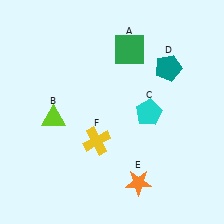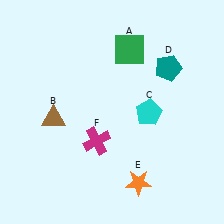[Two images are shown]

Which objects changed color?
B changed from lime to brown. F changed from yellow to magenta.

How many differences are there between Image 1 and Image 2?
There are 2 differences between the two images.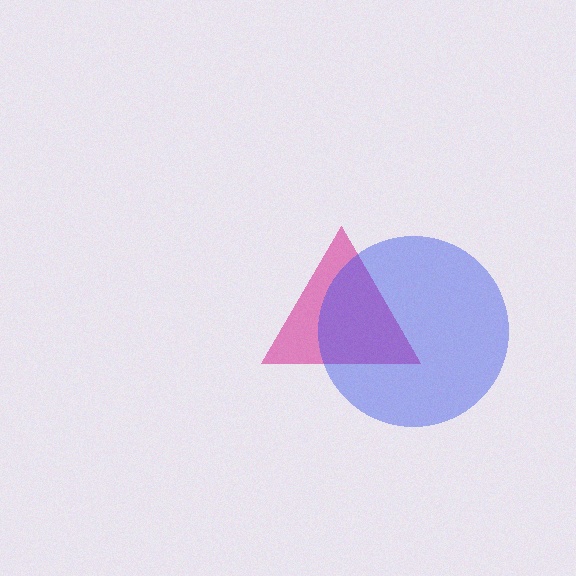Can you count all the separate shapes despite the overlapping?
Yes, there are 2 separate shapes.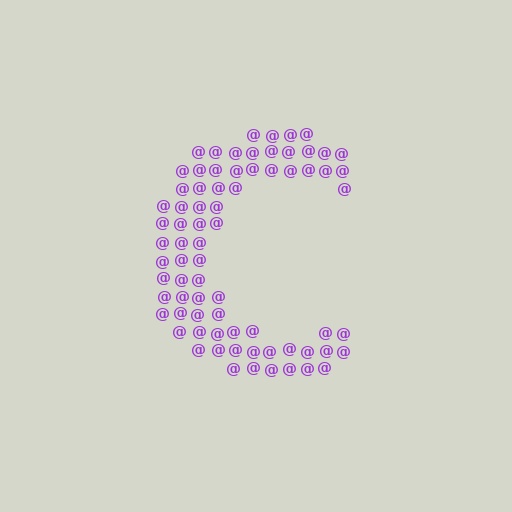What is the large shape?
The large shape is the letter C.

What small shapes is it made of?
It is made of small at signs.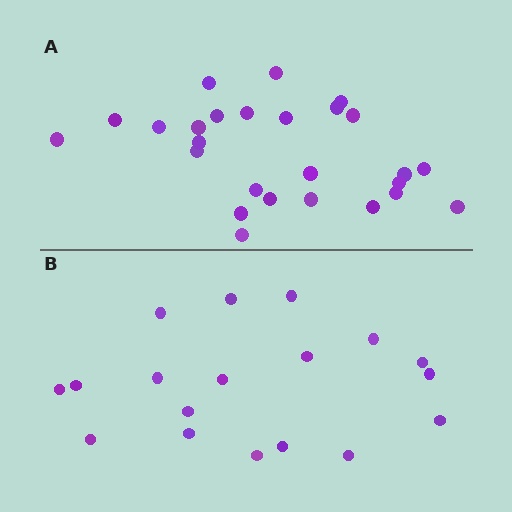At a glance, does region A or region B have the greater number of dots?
Region A (the top region) has more dots.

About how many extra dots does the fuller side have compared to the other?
Region A has roughly 8 or so more dots than region B.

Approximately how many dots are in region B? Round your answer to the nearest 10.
About 20 dots. (The exact count is 18, which rounds to 20.)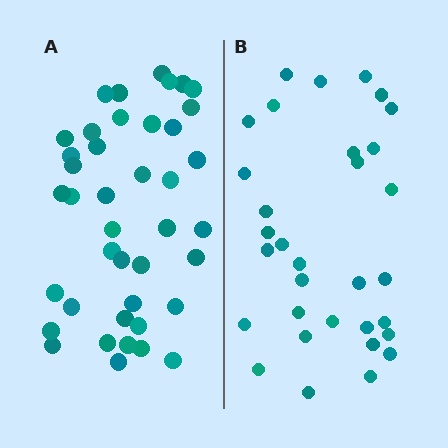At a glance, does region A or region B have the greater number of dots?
Region A (the left region) has more dots.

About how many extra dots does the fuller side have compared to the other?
Region A has roughly 8 or so more dots than region B.